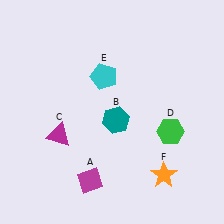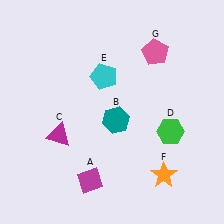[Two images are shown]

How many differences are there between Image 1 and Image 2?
There is 1 difference between the two images.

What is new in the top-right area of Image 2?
A pink pentagon (G) was added in the top-right area of Image 2.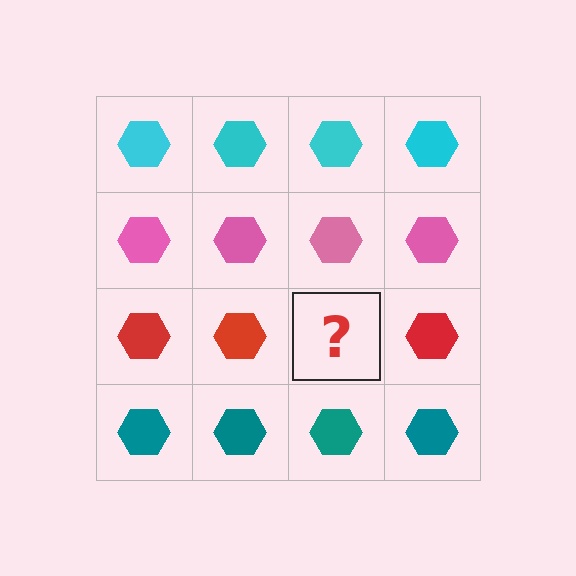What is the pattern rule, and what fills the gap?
The rule is that each row has a consistent color. The gap should be filled with a red hexagon.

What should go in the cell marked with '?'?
The missing cell should contain a red hexagon.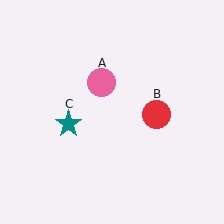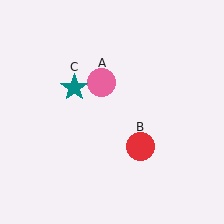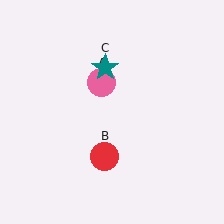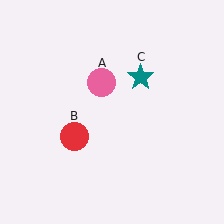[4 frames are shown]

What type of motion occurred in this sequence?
The red circle (object B), teal star (object C) rotated clockwise around the center of the scene.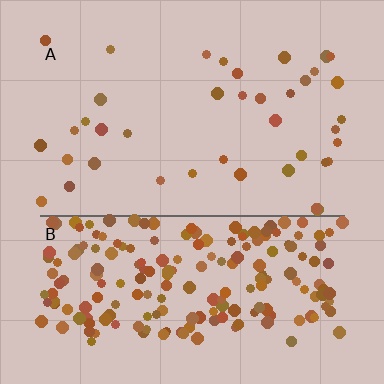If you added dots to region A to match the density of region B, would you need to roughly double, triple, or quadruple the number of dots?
Approximately quadruple.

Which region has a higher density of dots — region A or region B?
B (the bottom).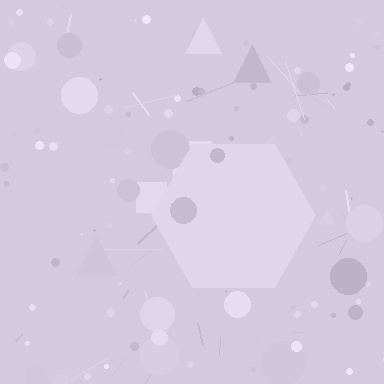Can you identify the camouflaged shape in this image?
The camouflaged shape is a hexagon.